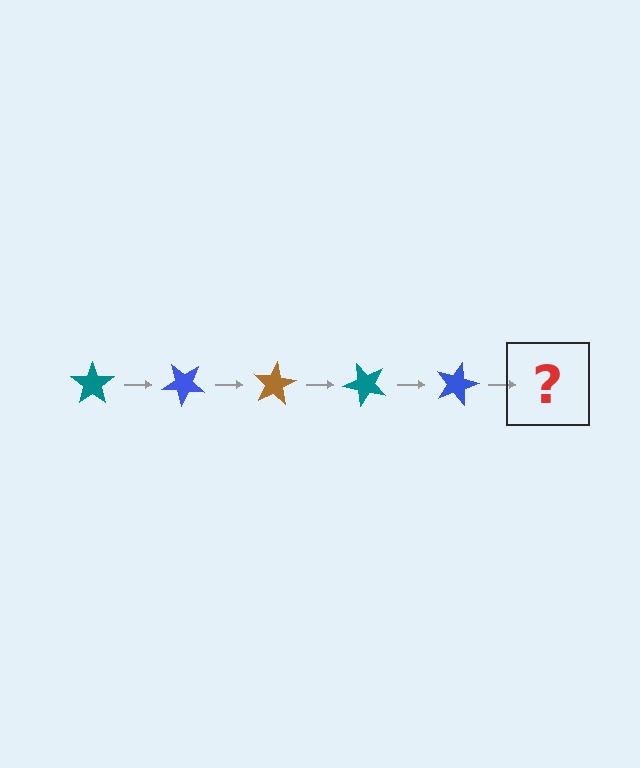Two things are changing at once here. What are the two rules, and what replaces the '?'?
The two rules are that it rotates 40 degrees each step and the color cycles through teal, blue, and brown. The '?' should be a brown star, rotated 200 degrees from the start.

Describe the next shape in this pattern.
It should be a brown star, rotated 200 degrees from the start.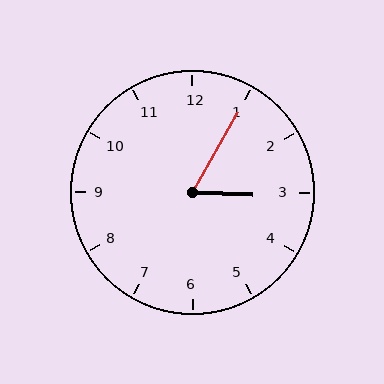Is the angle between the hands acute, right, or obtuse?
It is acute.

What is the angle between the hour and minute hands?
Approximately 62 degrees.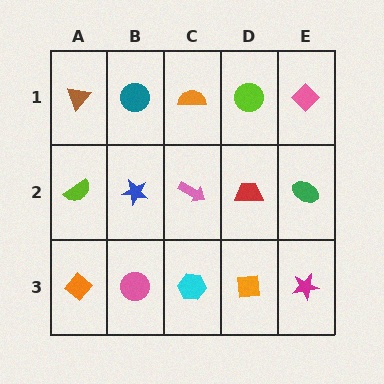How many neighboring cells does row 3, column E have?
2.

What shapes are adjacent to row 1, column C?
A pink arrow (row 2, column C), a teal circle (row 1, column B), a lime circle (row 1, column D).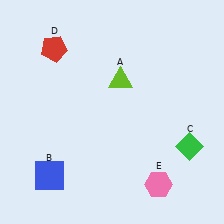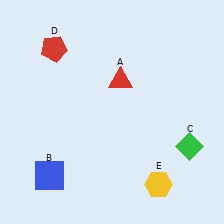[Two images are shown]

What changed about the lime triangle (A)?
In Image 1, A is lime. In Image 2, it changed to red.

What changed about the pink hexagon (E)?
In Image 1, E is pink. In Image 2, it changed to yellow.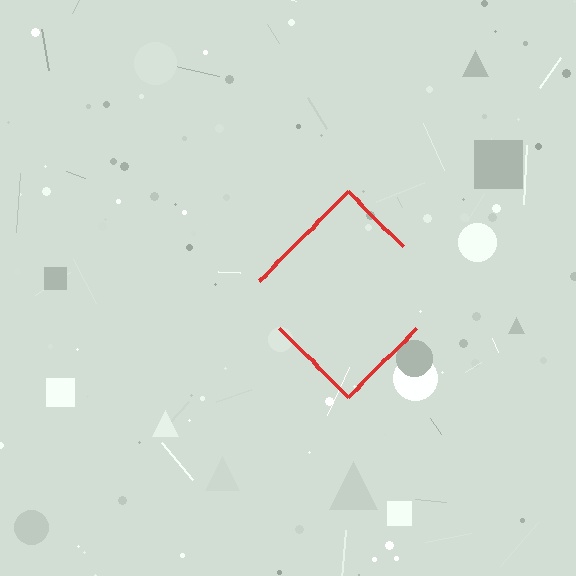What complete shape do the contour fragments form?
The contour fragments form a diamond.